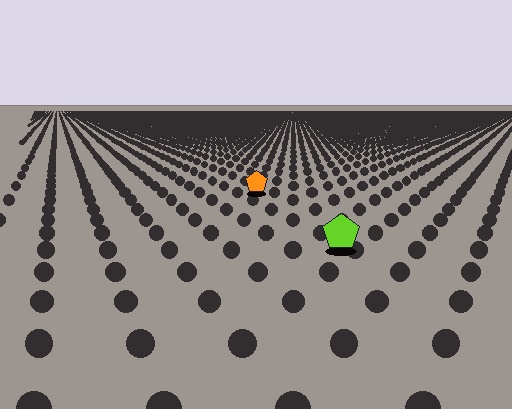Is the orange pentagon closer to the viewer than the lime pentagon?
No. The lime pentagon is closer — you can tell from the texture gradient: the ground texture is coarser near it.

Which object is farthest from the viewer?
The orange pentagon is farthest from the viewer. It appears smaller and the ground texture around it is denser.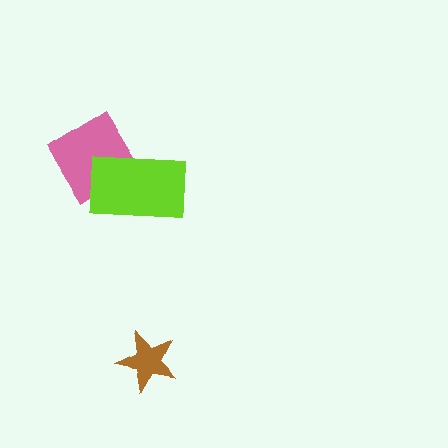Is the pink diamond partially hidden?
Yes, it is partially covered by another shape.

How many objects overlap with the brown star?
0 objects overlap with the brown star.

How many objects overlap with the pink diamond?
1 object overlaps with the pink diamond.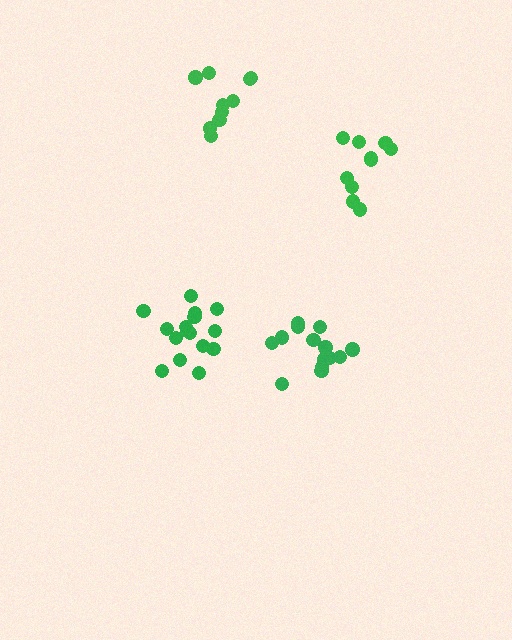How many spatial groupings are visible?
There are 4 spatial groupings.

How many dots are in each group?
Group 1: 10 dots, Group 2: 14 dots, Group 3: 10 dots, Group 4: 16 dots (50 total).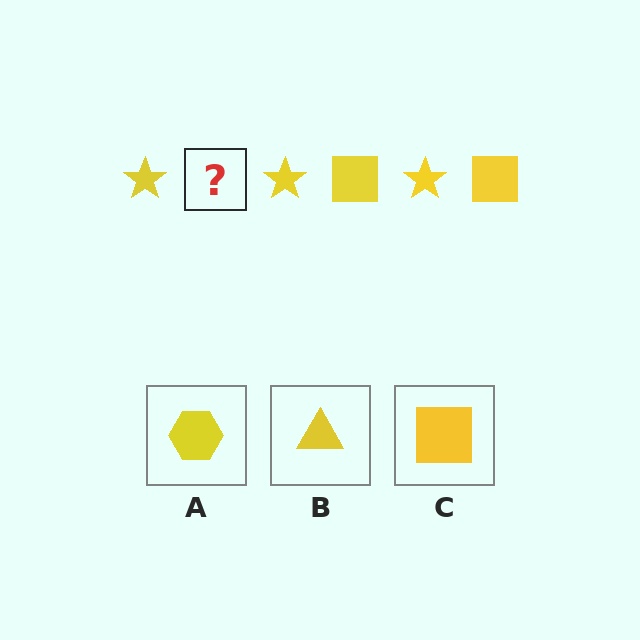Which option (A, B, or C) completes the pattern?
C.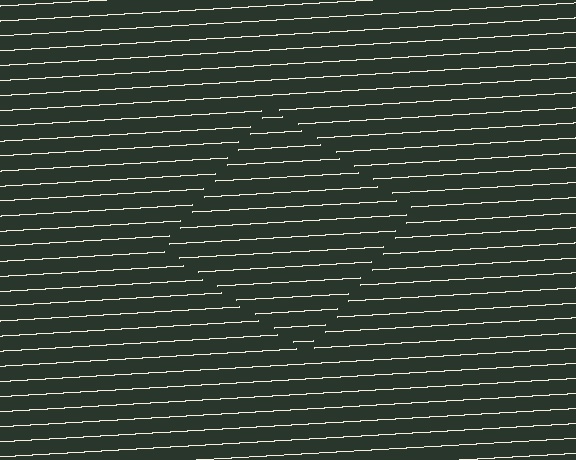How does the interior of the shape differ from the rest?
The interior of the shape contains the same grating, shifted by half a period — the contour is defined by the phase discontinuity where line-ends from the inner and outer gratings abut.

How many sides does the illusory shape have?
4 sides — the line-ends trace a square.